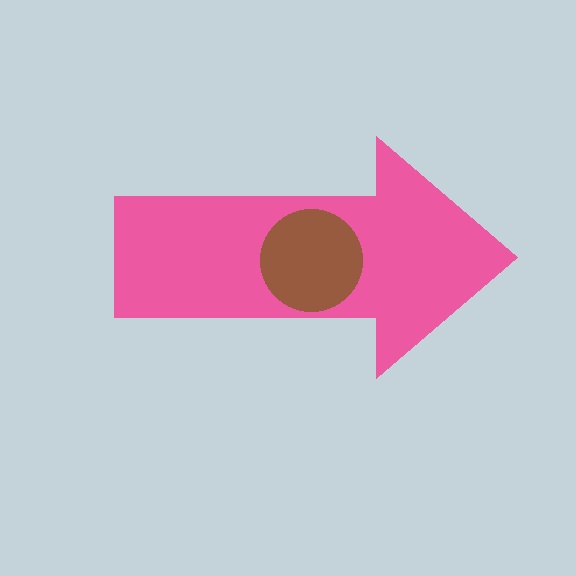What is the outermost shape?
The pink arrow.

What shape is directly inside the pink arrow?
The brown circle.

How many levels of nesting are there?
2.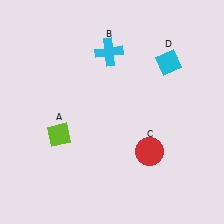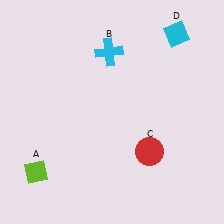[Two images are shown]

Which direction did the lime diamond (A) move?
The lime diamond (A) moved down.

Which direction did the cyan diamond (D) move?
The cyan diamond (D) moved up.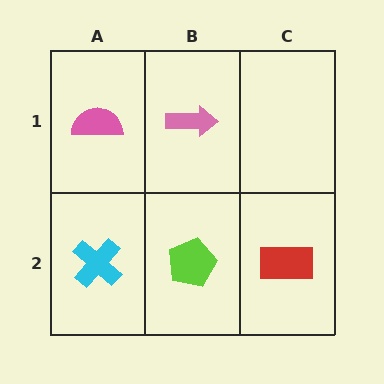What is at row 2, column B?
A lime pentagon.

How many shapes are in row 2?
3 shapes.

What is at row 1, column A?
A pink semicircle.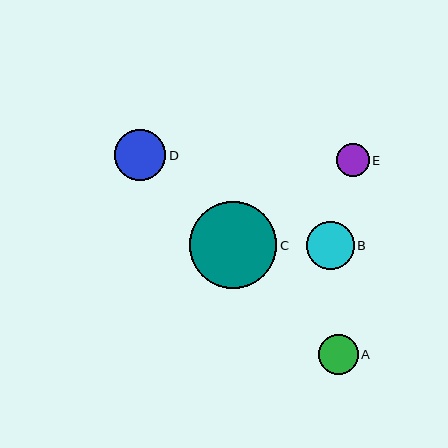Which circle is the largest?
Circle C is the largest with a size of approximately 87 pixels.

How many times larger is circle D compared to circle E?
Circle D is approximately 1.6 times the size of circle E.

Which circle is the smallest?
Circle E is the smallest with a size of approximately 33 pixels.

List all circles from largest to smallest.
From largest to smallest: C, D, B, A, E.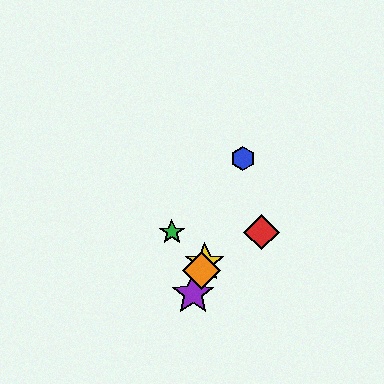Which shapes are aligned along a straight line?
The blue hexagon, the yellow star, the purple star, the orange diamond are aligned along a straight line.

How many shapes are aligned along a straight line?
4 shapes (the blue hexagon, the yellow star, the purple star, the orange diamond) are aligned along a straight line.